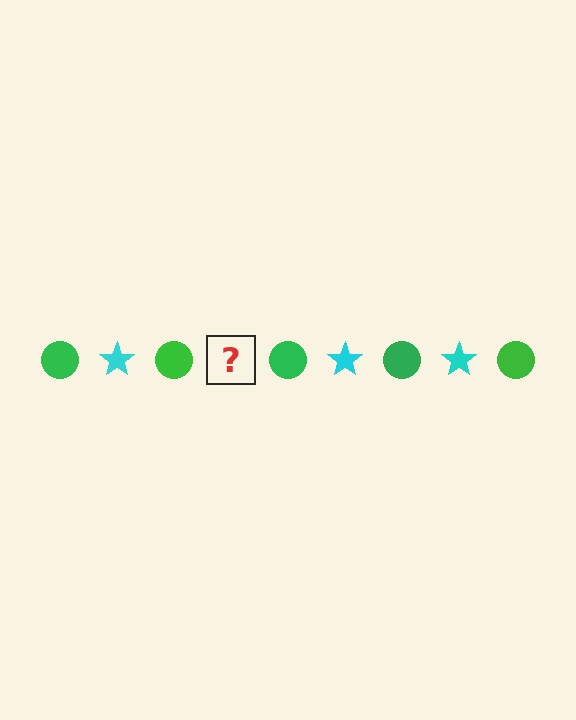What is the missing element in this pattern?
The missing element is a cyan star.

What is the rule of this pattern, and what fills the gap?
The rule is that the pattern alternates between green circle and cyan star. The gap should be filled with a cyan star.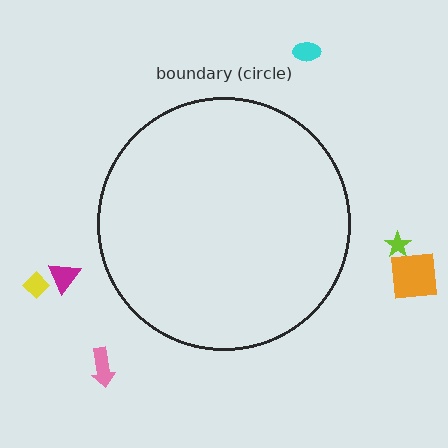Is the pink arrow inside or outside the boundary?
Outside.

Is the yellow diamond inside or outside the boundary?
Outside.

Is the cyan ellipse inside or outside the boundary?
Outside.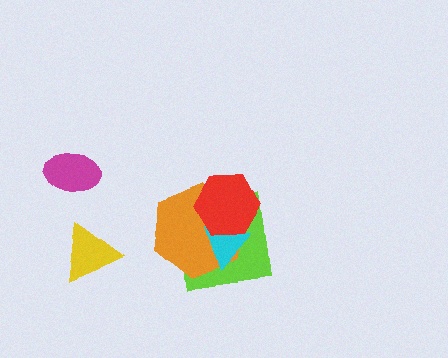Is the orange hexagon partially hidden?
Yes, it is partially covered by another shape.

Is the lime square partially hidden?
Yes, it is partially covered by another shape.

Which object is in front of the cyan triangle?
The red hexagon is in front of the cyan triangle.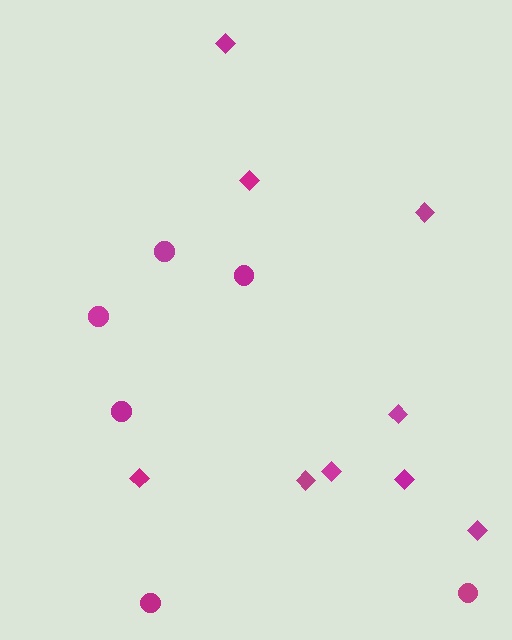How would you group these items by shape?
There are 2 groups: one group of circles (6) and one group of diamonds (9).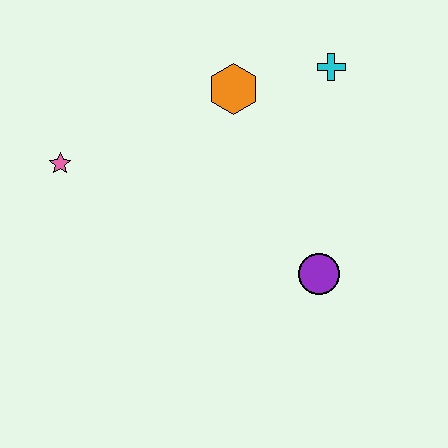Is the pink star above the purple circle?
Yes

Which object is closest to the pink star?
The orange hexagon is closest to the pink star.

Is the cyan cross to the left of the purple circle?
No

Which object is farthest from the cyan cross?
The pink star is farthest from the cyan cross.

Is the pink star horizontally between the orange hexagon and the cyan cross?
No